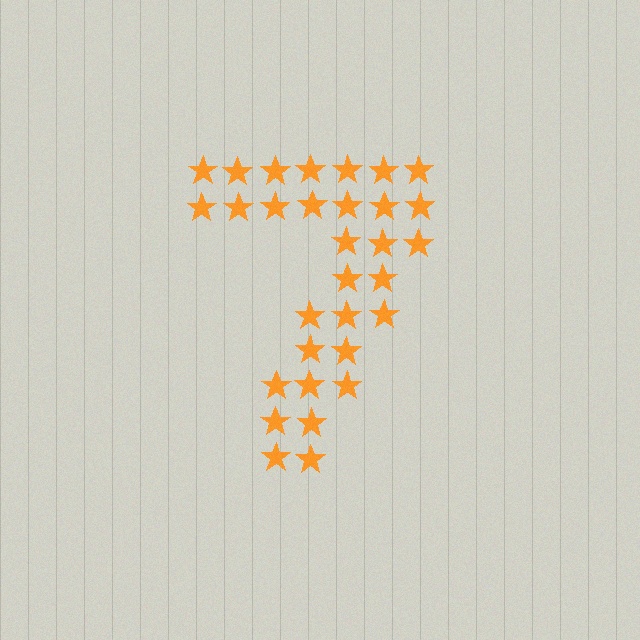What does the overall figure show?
The overall figure shows the digit 7.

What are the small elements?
The small elements are stars.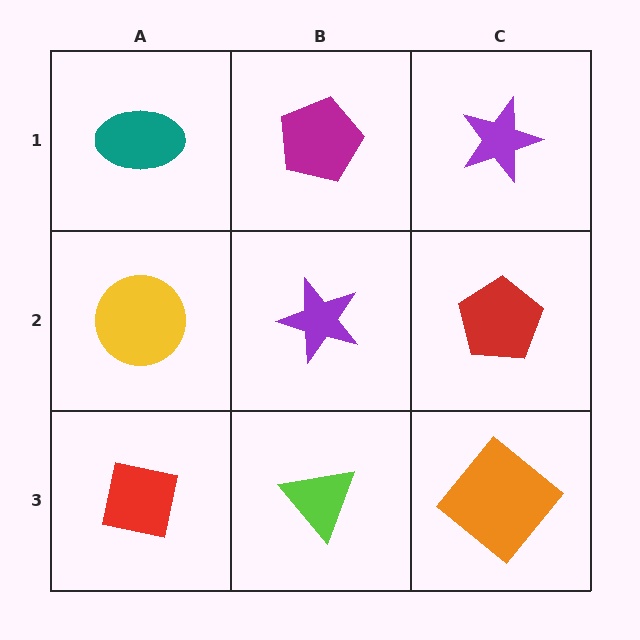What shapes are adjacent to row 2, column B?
A magenta pentagon (row 1, column B), a lime triangle (row 3, column B), a yellow circle (row 2, column A), a red pentagon (row 2, column C).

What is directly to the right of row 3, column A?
A lime triangle.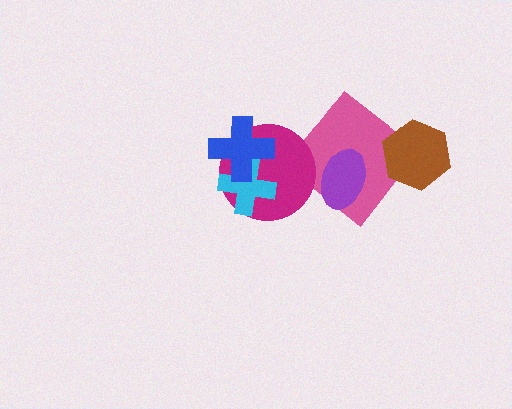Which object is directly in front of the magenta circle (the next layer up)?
The cyan cross is directly in front of the magenta circle.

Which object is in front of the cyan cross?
The blue cross is in front of the cyan cross.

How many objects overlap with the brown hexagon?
1 object overlaps with the brown hexagon.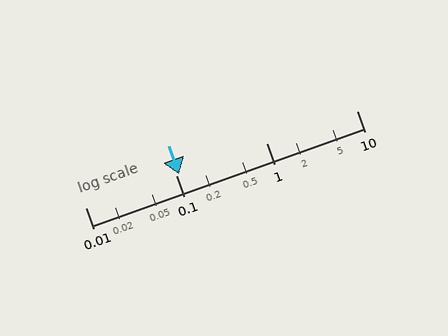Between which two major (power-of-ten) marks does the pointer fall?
The pointer is between 0.1 and 1.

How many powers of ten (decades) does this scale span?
The scale spans 3 decades, from 0.01 to 10.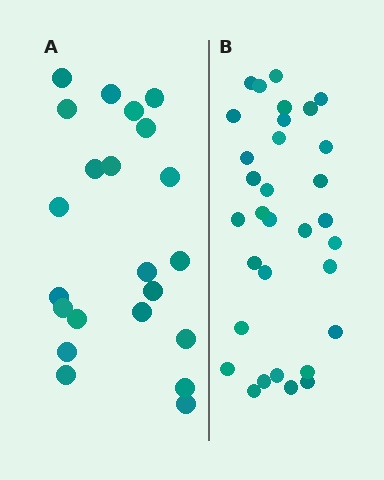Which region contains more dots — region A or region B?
Region B (the right region) has more dots.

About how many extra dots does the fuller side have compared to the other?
Region B has roughly 10 or so more dots than region A.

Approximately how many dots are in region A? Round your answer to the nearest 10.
About 20 dots. (The exact count is 22, which rounds to 20.)